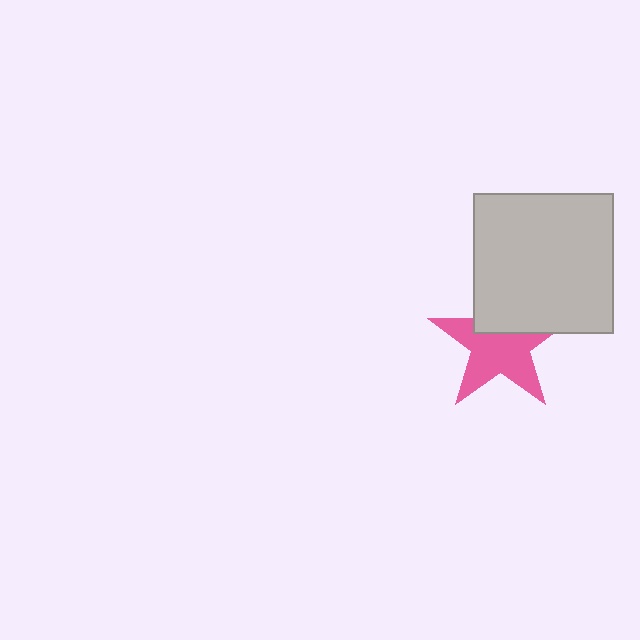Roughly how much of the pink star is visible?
Most of it is visible (roughly 66%).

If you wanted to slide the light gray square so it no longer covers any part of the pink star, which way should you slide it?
Slide it up — that is the most direct way to separate the two shapes.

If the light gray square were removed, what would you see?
You would see the complete pink star.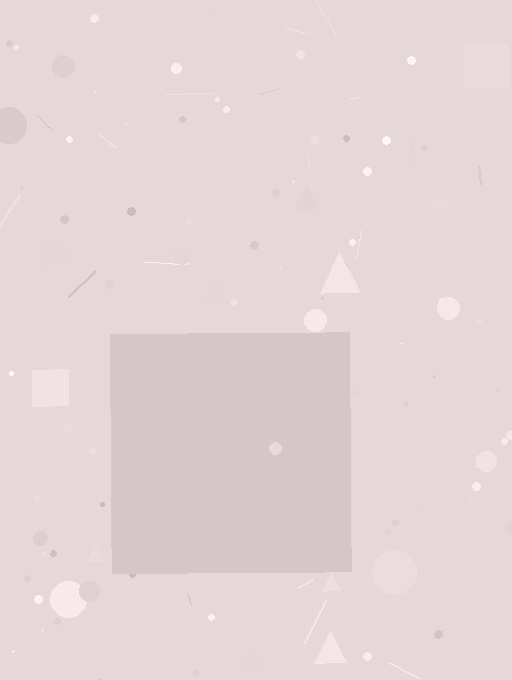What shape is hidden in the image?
A square is hidden in the image.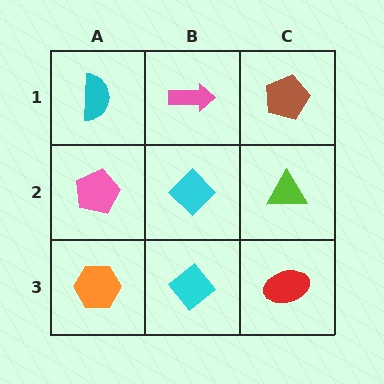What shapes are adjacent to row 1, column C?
A lime triangle (row 2, column C), a pink arrow (row 1, column B).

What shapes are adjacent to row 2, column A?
A cyan semicircle (row 1, column A), an orange hexagon (row 3, column A), a cyan diamond (row 2, column B).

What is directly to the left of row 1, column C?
A pink arrow.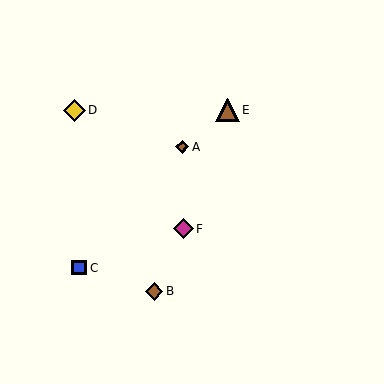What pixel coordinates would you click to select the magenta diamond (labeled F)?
Click at (183, 229) to select the magenta diamond F.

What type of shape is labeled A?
Shape A is a brown diamond.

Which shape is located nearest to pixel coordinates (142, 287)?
The brown diamond (labeled B) at (154, 291) is nearest to that location.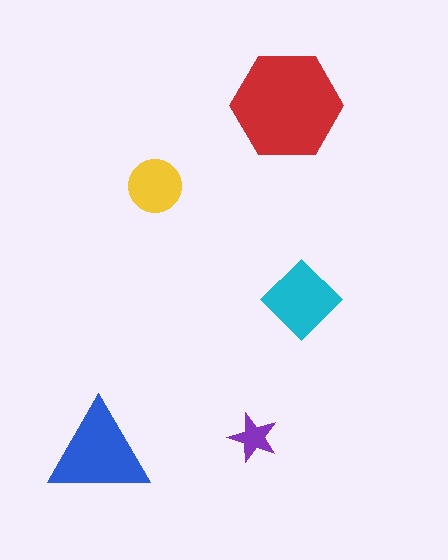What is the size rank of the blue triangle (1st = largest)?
2nd.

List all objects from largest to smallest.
The red hexagon, the blue triangle, the cyan diamond, the yellow circle, the purple star.